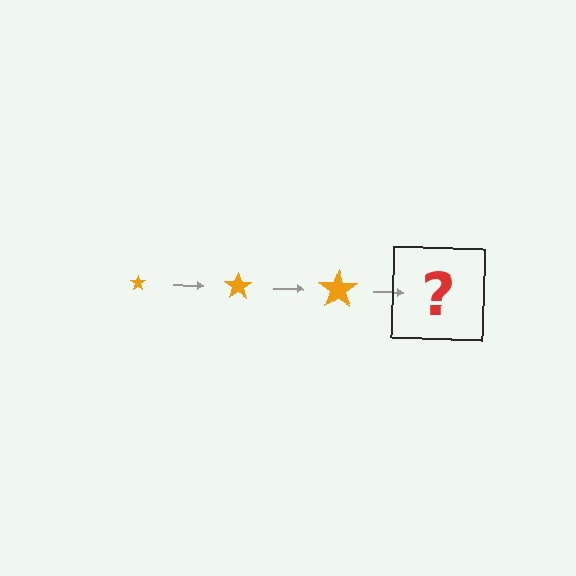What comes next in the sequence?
The next element should be an orange star, larger than the previous one.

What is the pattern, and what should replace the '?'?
The pattern is that the star gets progressively larger each step. The '?' should be an orange star, larger than the previous one.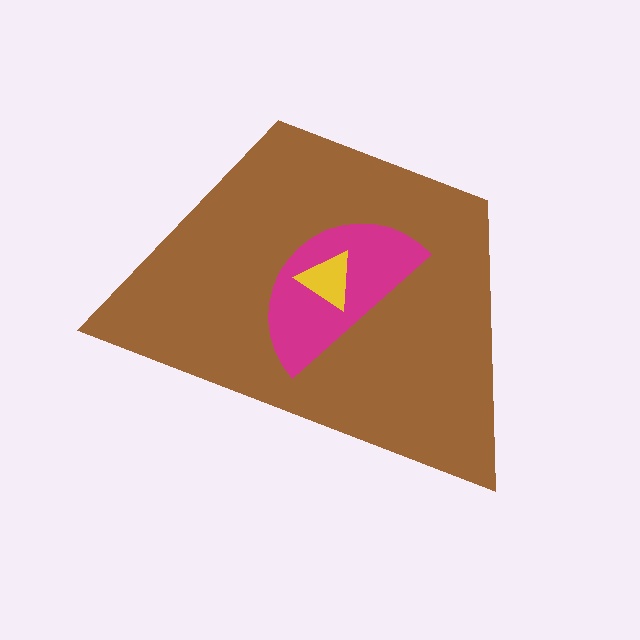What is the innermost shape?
The yellow triangle.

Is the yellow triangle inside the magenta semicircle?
Yes.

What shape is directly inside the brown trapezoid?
The magenta semicircle.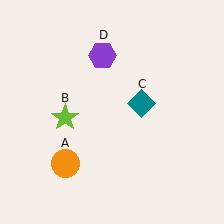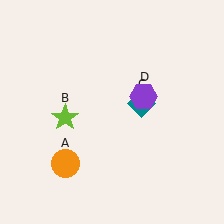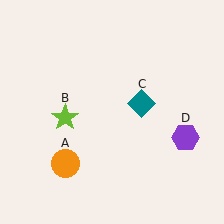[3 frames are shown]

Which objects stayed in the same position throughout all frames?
Orange circle (object A) and lime star (object B) and teal diamond (object C) remained stationary.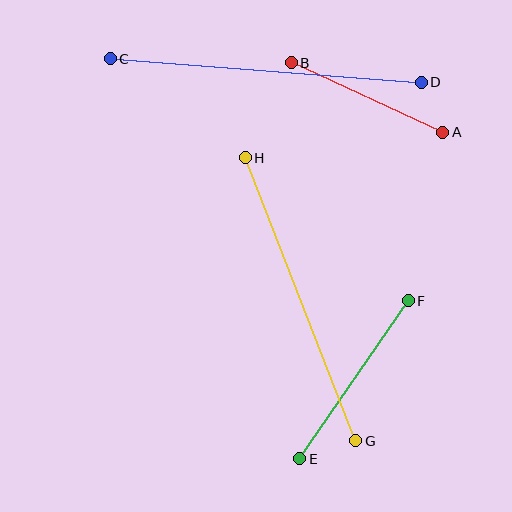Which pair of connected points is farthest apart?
Points C and D are farthest apart.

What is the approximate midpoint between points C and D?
The midpoint is at approximately (266, 71) pixels.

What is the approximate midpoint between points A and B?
The midpoint is at approximately (367, 98) pixels.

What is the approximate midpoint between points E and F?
The midpoint is at approximately (354, 380) pixels.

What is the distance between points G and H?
The distance is approximately 304 pixels.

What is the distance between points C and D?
The distance is approximately 312 pixels.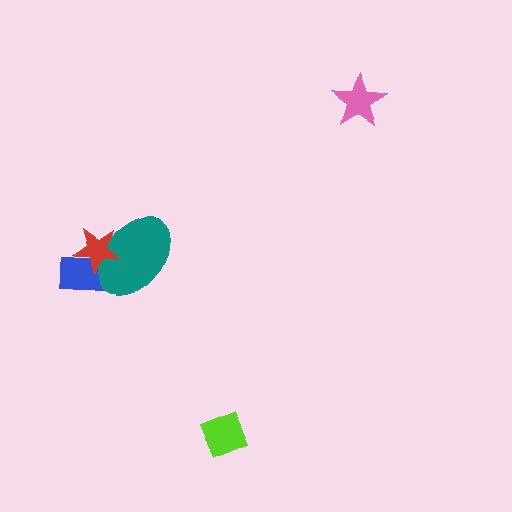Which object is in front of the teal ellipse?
The red star is in front of the teal ellipse.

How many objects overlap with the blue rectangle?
2 objects overlap with the blue rectangle.